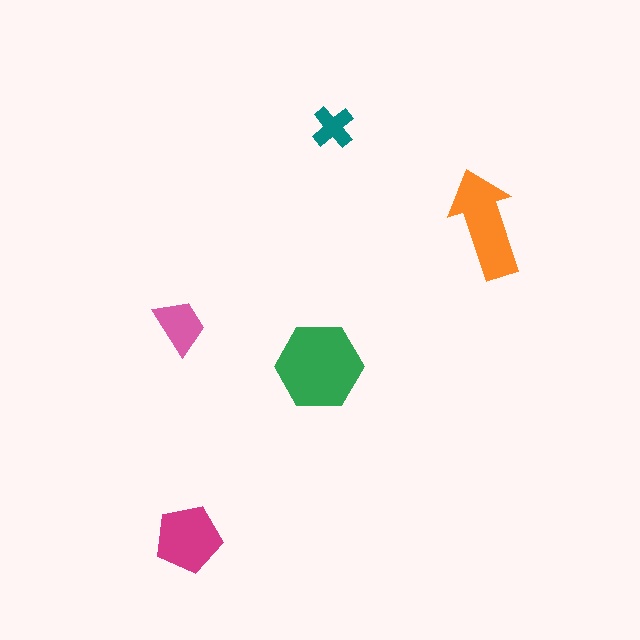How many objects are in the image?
There are 5 objects in the image.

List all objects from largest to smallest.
The green hexagon, the orange arrow, the magenta pentagon, the pink trapezoid, the teal cross.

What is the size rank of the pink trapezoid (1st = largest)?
4th.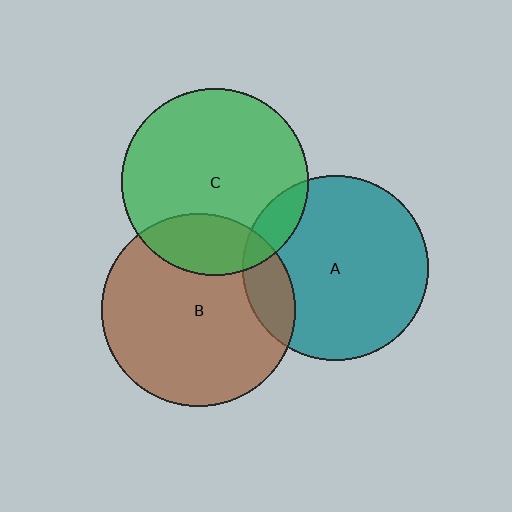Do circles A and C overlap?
Yes.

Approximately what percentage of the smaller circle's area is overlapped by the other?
Approximately 10%.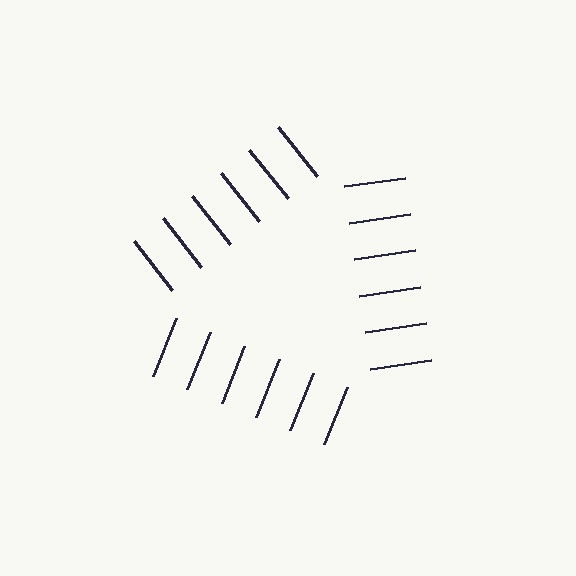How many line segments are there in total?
18 — 6 along each of the 3 edges.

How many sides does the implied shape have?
3 sides — the line-ends trace a triangle.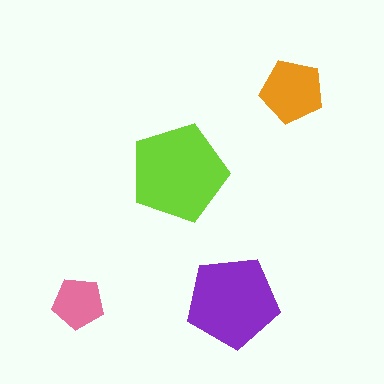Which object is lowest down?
The pink pentagon is bottommost.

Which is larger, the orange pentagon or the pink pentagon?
The orange one.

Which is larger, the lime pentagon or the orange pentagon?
The lime one.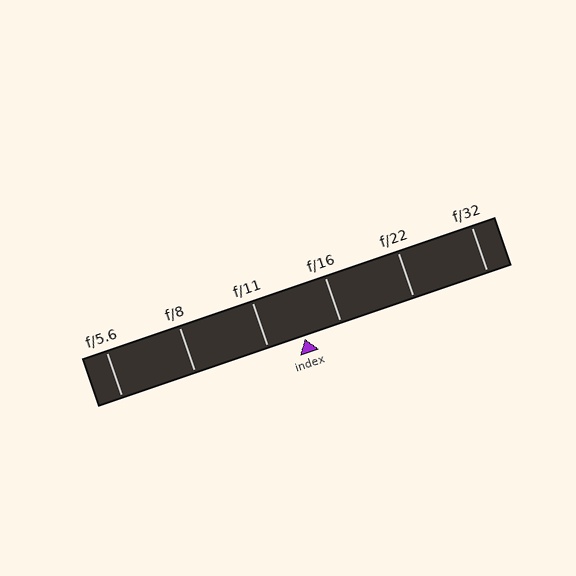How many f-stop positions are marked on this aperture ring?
There are 6 f-stop positions marked.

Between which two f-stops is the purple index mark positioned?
The index mark is between f/11 and f/16.